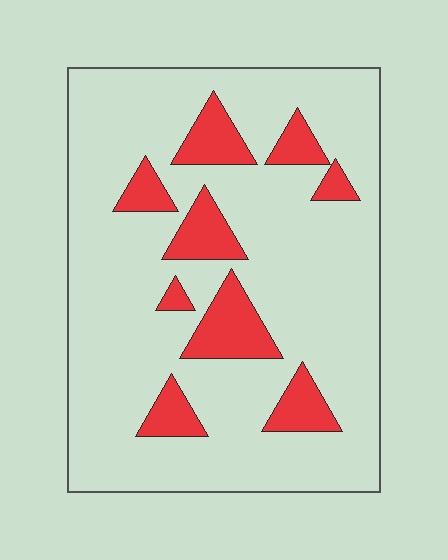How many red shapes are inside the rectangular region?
9.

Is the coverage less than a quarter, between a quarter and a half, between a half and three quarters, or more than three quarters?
Less than a quarter.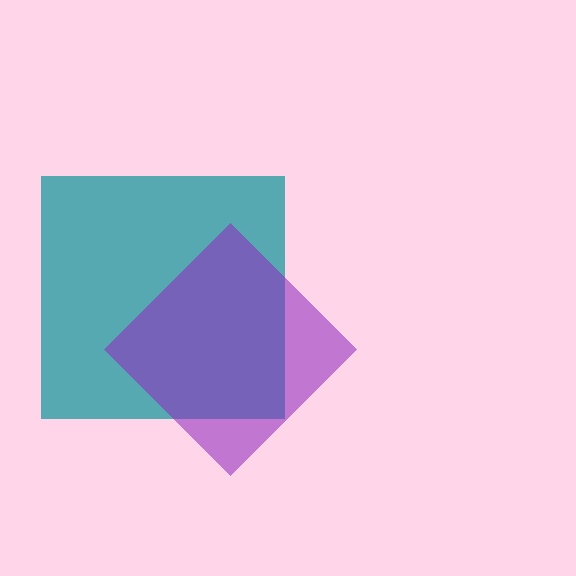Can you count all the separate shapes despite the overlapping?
Yes, there are 2 separate shapes.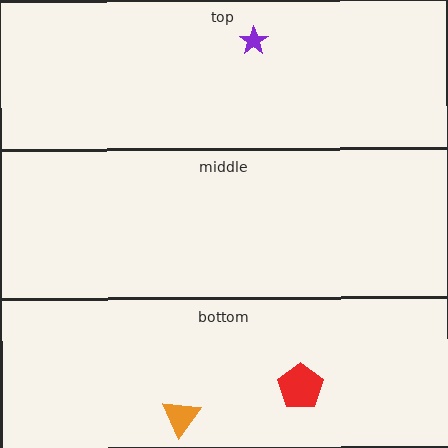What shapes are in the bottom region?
The orange triangle, the red pentagon.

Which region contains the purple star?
The top region.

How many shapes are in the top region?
1.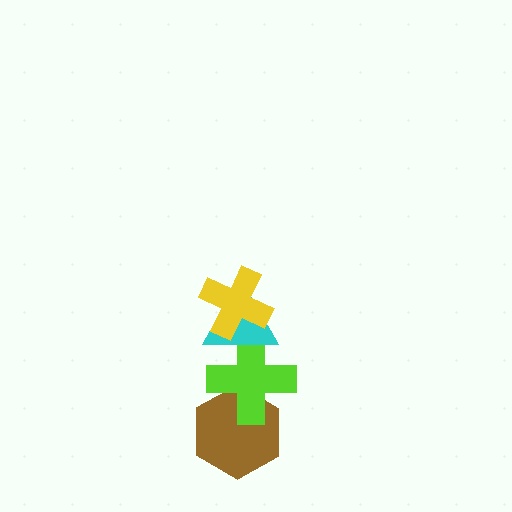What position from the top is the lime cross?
The lime cross is 3rd from the top.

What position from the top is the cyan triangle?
The cyan triangle is 2nd from the top.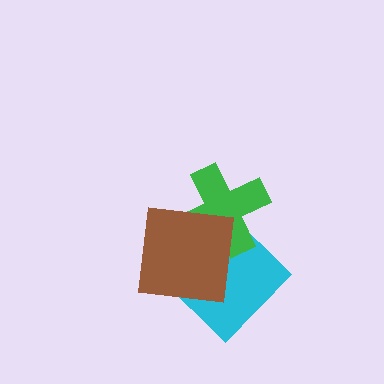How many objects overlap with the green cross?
2 objects overlap with the green cross.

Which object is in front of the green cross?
The brown square is in front of the green cross.